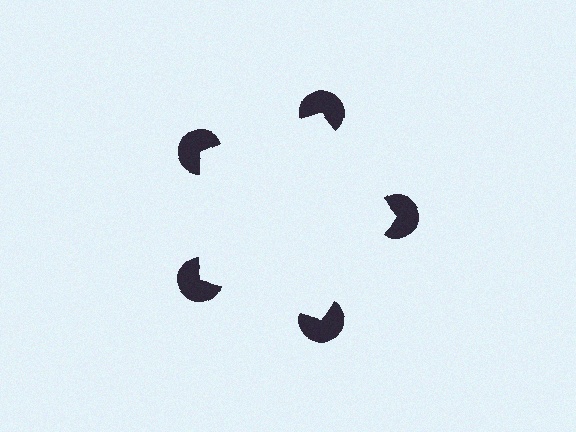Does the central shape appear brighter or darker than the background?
It typically appears slightly brighter than the background, even though no actual brightness change is drawn.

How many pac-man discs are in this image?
There are 5 — one at each vertex of the illusory pentagon.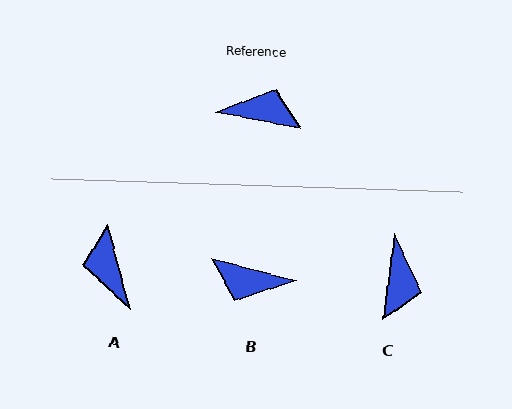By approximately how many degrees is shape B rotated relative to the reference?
Approximately 176 degrees counter-clockwise.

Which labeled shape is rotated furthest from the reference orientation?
B, about 176 degrees away.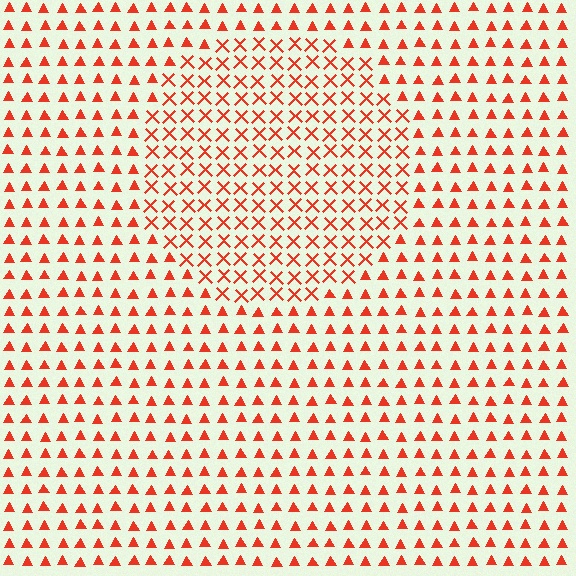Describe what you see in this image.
The image is filled with small red elements arranged in a uniform grid. A circle-shaped region contains X marks, while the surrounding area contains triangles. The boundary is defined purely by the change in element shape.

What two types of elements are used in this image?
The image uses X marks inside the circle region and triangles outside it.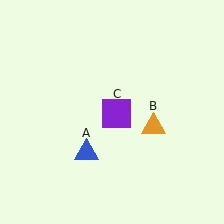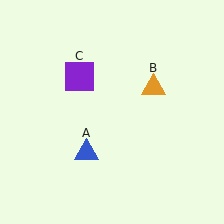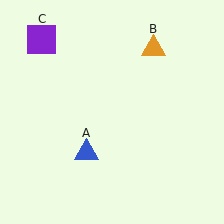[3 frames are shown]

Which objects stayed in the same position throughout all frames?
Blue triangle (object A) remained stationary.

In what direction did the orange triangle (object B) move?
The orange triangle (object B) moved up.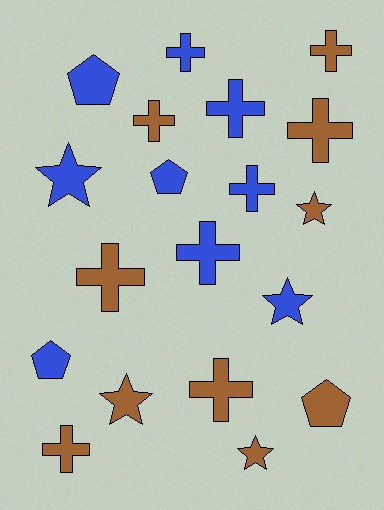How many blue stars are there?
There are 2 blue stars.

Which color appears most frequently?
Brown, with 10 objects.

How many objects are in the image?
There are 19 objects.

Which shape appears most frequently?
Cross, with 10 objects.